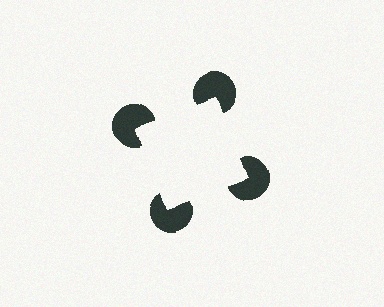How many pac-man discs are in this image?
There are 4 — one at each vertex of the illusory square.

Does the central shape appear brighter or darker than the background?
It typically appears slightly brighter than the background, even though no actual brightness change is drawn.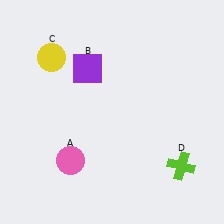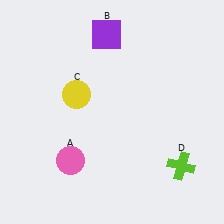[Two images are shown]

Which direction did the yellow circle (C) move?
The yellow circle (C) moved down.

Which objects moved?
The objects that moved are: the purple square (B), the yellow circle (C).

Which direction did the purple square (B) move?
The purple square (B) moved up.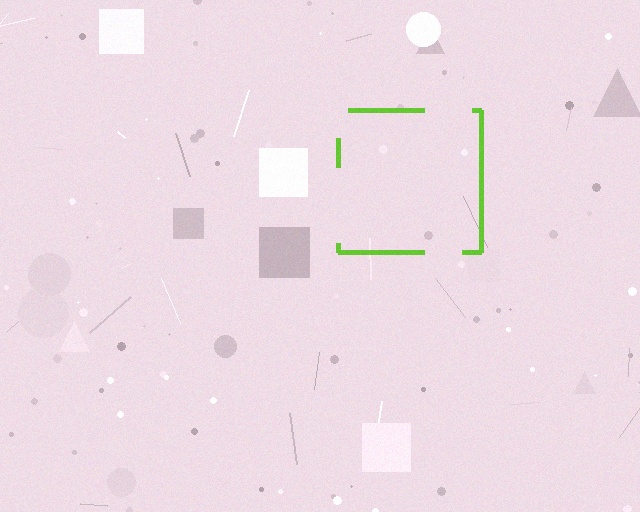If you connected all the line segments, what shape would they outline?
They would outline a square.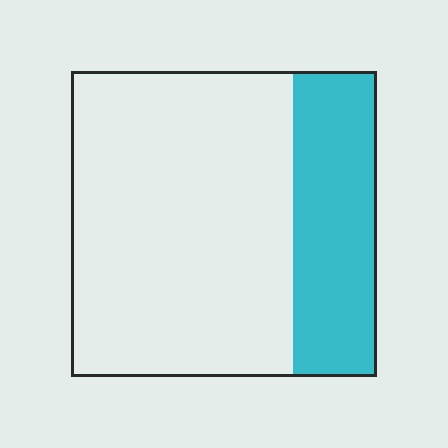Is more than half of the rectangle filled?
No.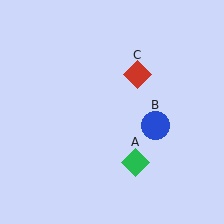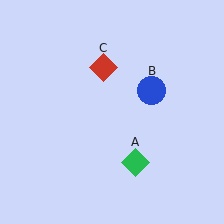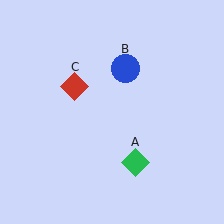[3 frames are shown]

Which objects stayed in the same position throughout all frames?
Green diamond (object A) remained stationary.